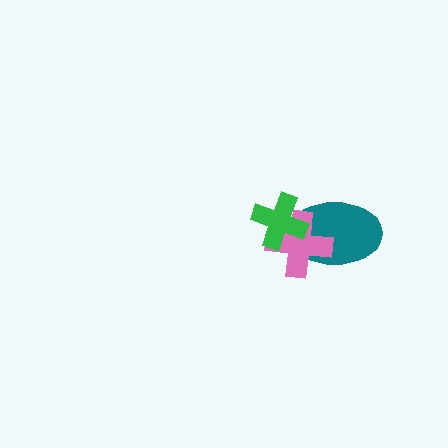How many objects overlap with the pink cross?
2 objects overlap with the pink cross.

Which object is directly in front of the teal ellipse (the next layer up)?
The pink cross is directly in front of the teal ellipse.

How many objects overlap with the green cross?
2 objects overlap with the green cross.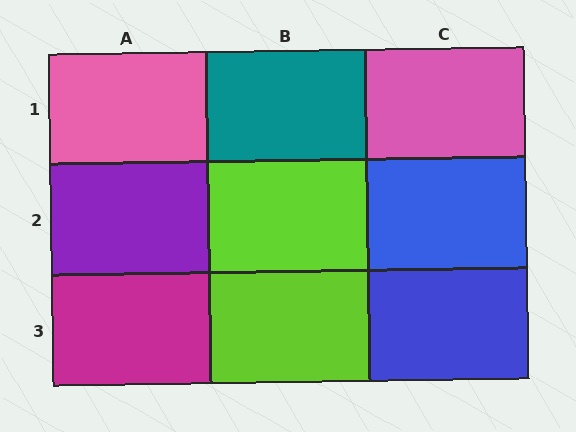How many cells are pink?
2 cells are pink.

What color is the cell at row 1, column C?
Pink.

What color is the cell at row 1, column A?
Pink.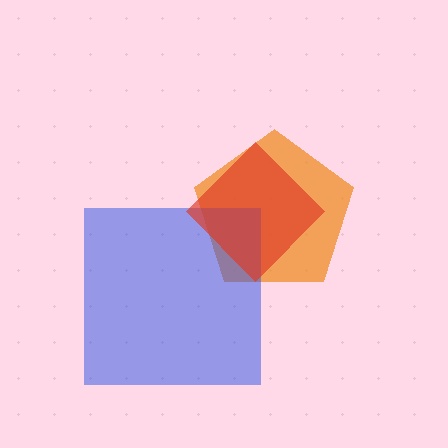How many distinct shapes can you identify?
There are 3 distinct shapes: an orange pentagon, a blue square, a red diamond.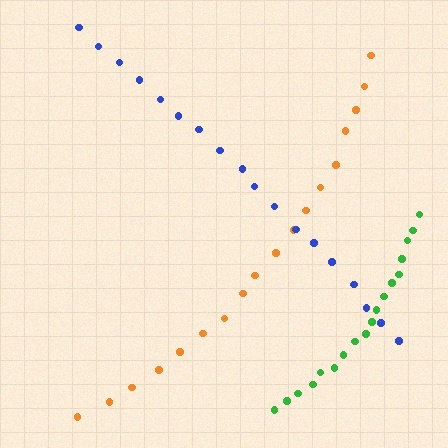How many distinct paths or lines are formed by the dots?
There are 3 distinct paths.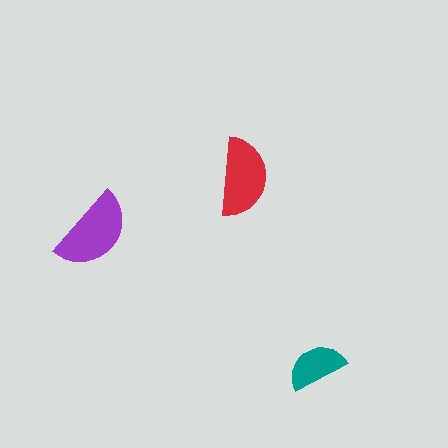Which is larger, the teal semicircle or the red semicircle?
The red one.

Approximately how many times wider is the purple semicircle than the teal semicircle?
About 1.5 times wider.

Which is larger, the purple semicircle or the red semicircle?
The purple one.